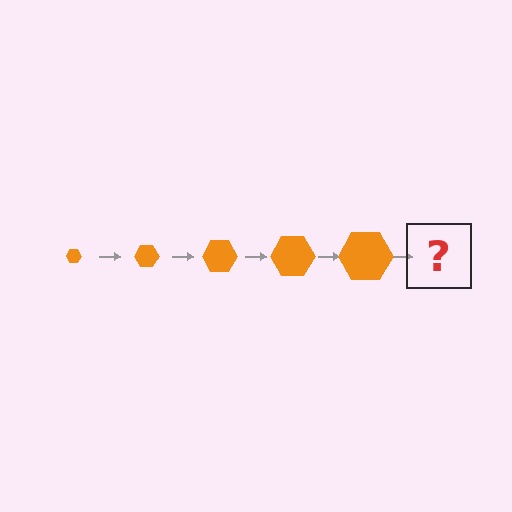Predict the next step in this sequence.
The next step is an orange hexagon, larger than the previous one.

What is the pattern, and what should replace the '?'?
The pattern is that the hexagon gets progressively larger each step. The '?' should be an orange hexagon, larger than the previous one.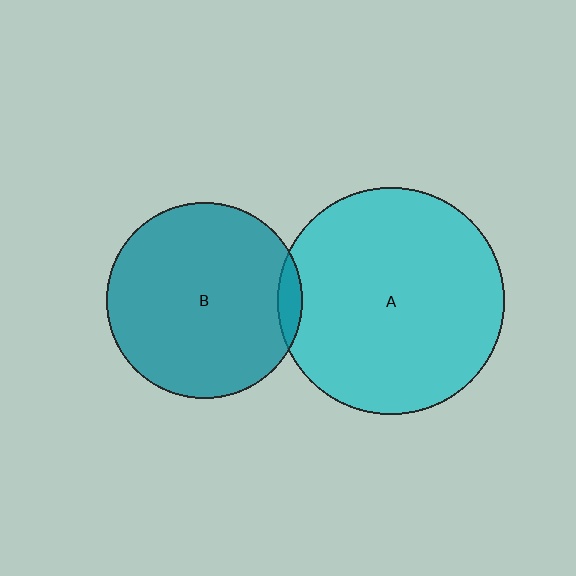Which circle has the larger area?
Circle A (cyan).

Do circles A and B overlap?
Yes.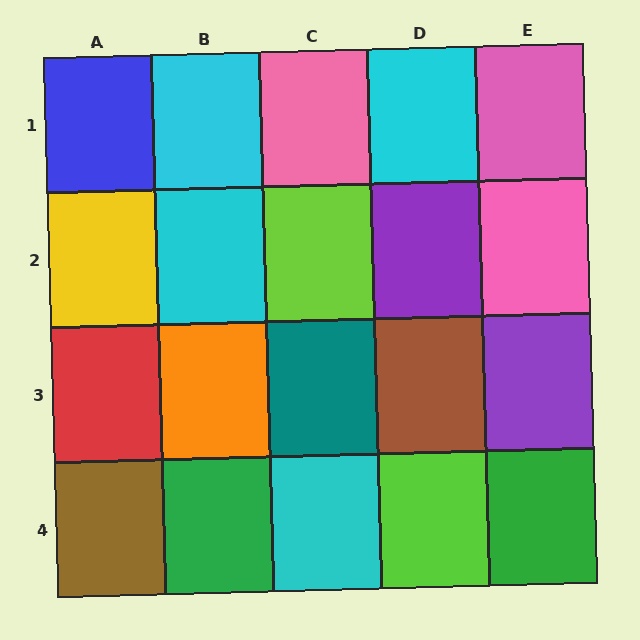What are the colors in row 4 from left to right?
Brown, green, cyan, lime, green.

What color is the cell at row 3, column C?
Teal.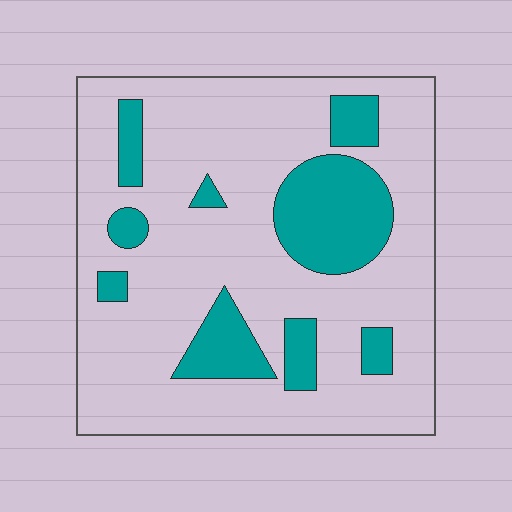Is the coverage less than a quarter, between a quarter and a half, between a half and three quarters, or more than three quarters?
Less than a quarter.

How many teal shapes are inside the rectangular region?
9.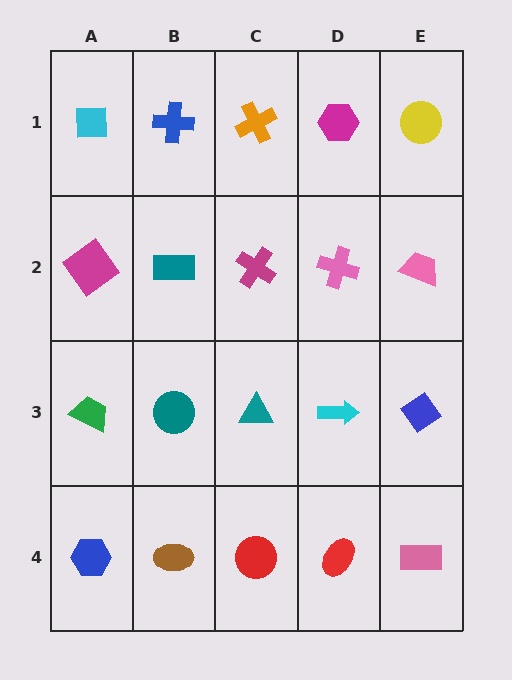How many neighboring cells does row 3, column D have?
4.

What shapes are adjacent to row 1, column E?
A pink trapezoid (row 2, column E), a magenta hexagon (row 1, column D).